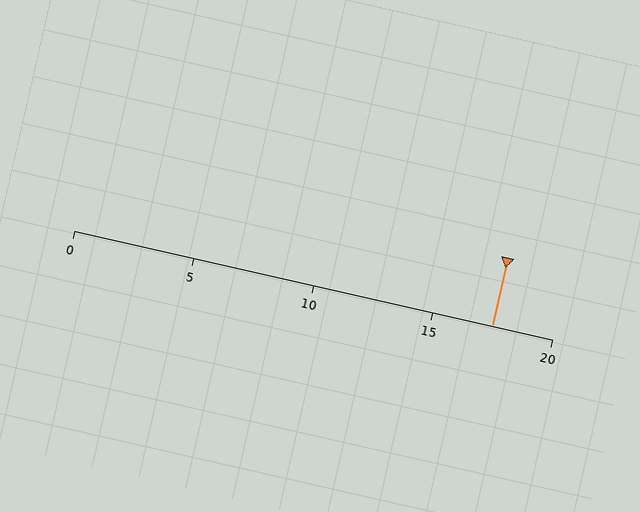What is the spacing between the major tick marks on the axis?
The major ticks are spaced 5 apart.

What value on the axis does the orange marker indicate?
The marker indicates approximately 17.5.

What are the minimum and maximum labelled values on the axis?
The axis runs from 0 to 20.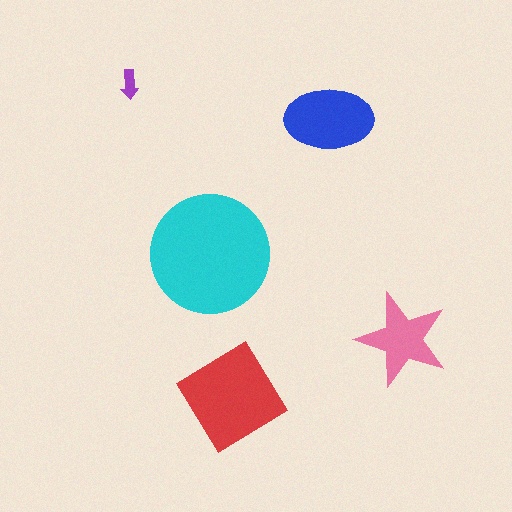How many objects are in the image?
There are 5 objects in the image.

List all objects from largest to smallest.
The cyan circle, the red diamond, the blue ellipse, the pink star, the purple arrow.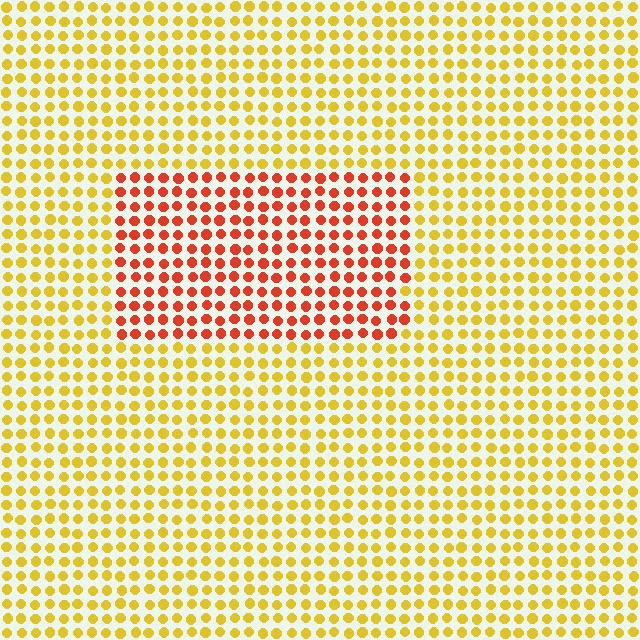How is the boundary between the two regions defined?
The boundary is defined purely by a slight shift in hue (about 45 degrees). Spacing, size, and orientation are identical on both sides.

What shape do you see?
I see a rectangle.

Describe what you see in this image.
The image is filled with small yellow elements in a uniform arrangement. A rectangle-shaped region is visible where the elements are tinted to a slightly different hue, forming a subtle color boundary.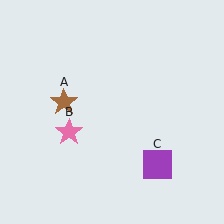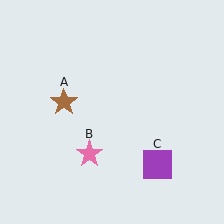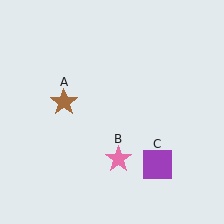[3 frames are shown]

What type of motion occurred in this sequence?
The pink star (object B) rotated counterclockwise around the center of the scene.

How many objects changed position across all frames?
1 object changed position: pink star (object B).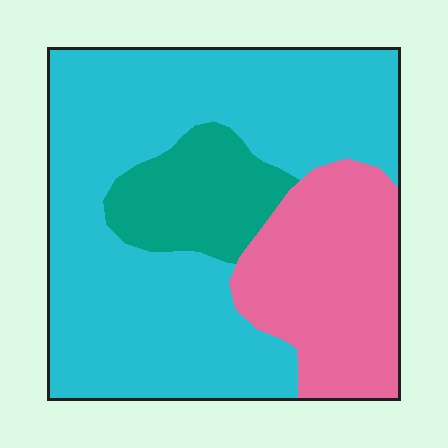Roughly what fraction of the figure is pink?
Pink takes up less than a quarter of the figure.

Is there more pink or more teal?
Pink.